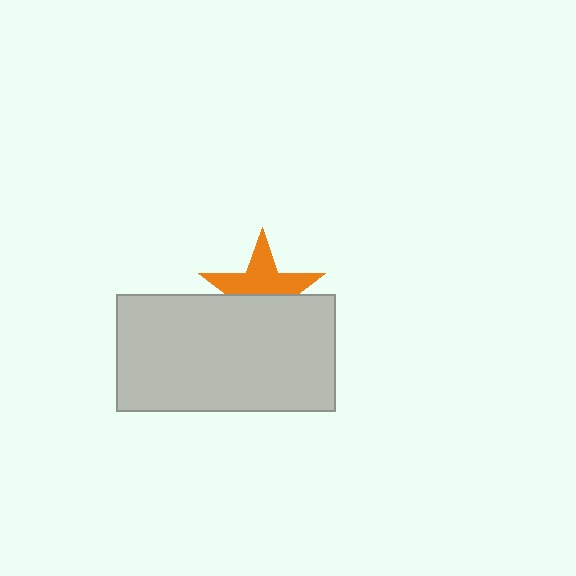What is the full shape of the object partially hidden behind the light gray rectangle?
The partially hidden object is an orange star.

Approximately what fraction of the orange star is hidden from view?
Roughly 48% of the orange star is hidden behind the light gray rectangle.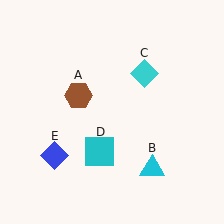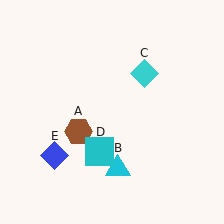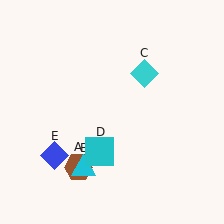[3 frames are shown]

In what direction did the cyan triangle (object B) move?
The cyan triangle (object B) moved left.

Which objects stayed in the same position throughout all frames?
Cyan diamond (object C) and cyan square (object D) and blue diamond (object E) remained stationary.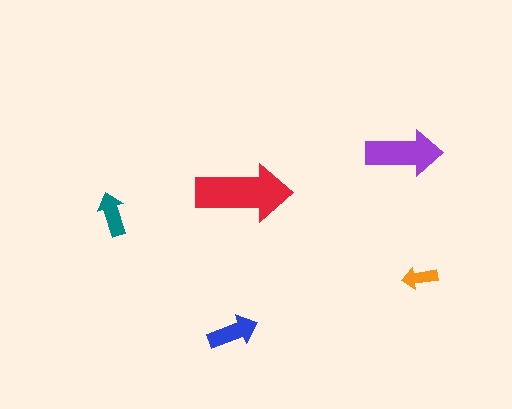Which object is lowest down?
The blue arrow is bottommost.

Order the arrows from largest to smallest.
the red one, the purple one, the blue one, the teal one, the orange one.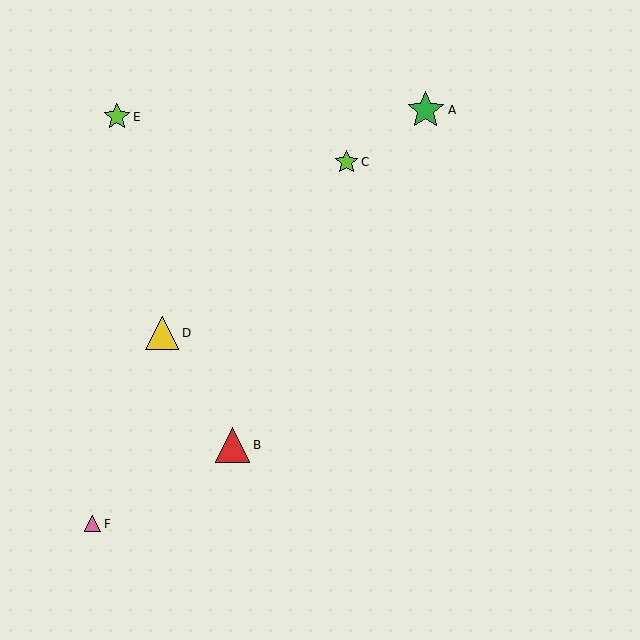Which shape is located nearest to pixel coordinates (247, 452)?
The red triangle (labeled B) at (232, 445) is nearest to that location.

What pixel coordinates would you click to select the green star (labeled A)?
Click at (426, 110) to select the green star A.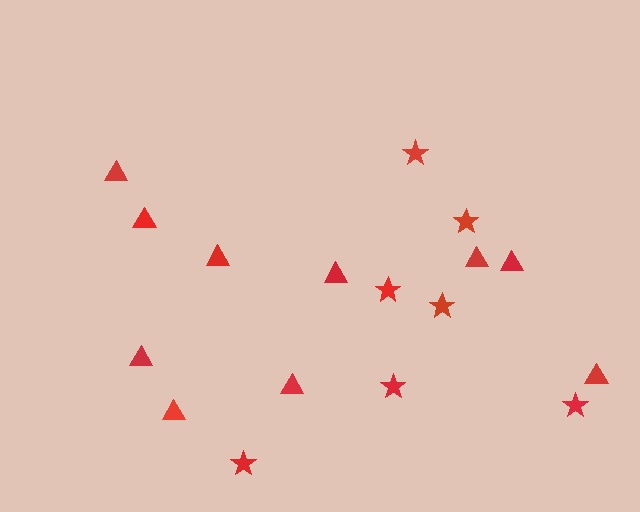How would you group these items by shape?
There are 2 groups: one group of triangles (10) and one group of stars (7).